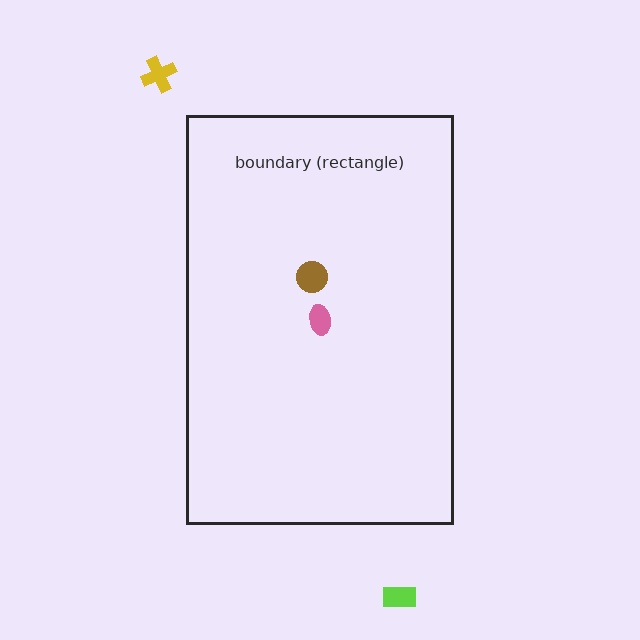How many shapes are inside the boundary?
2 inside, 2 outside.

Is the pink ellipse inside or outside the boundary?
Inside.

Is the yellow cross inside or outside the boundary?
Outside.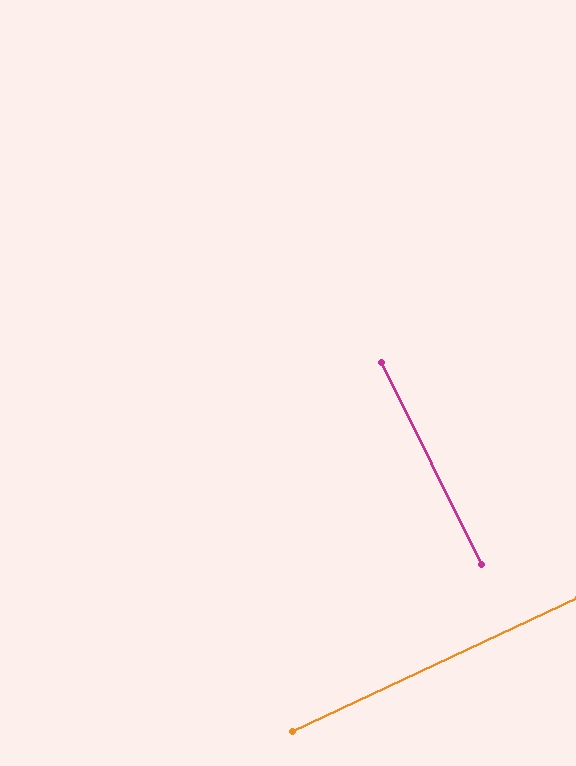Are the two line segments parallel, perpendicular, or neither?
Perpendicular — they meet at approximately 89°.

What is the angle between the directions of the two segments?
Approximately 89 degrees.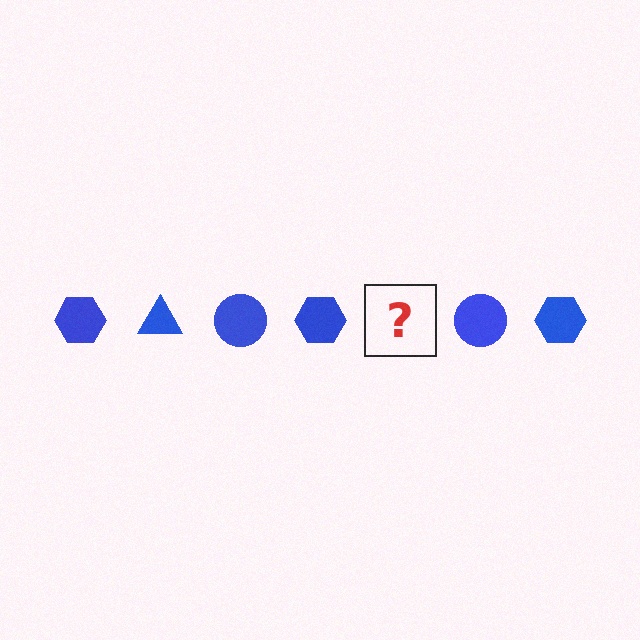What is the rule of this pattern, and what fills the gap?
The rule is that the pattern cycles through hexagon, triangle, circle shapes in blue. The gap should be filled with a blue triangle.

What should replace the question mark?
The question mark should be replaced with a blue triangle.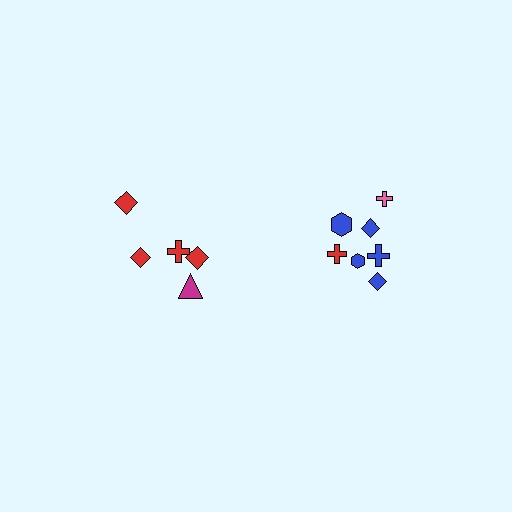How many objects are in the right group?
There are 7 objects.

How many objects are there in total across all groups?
There are 12 objects.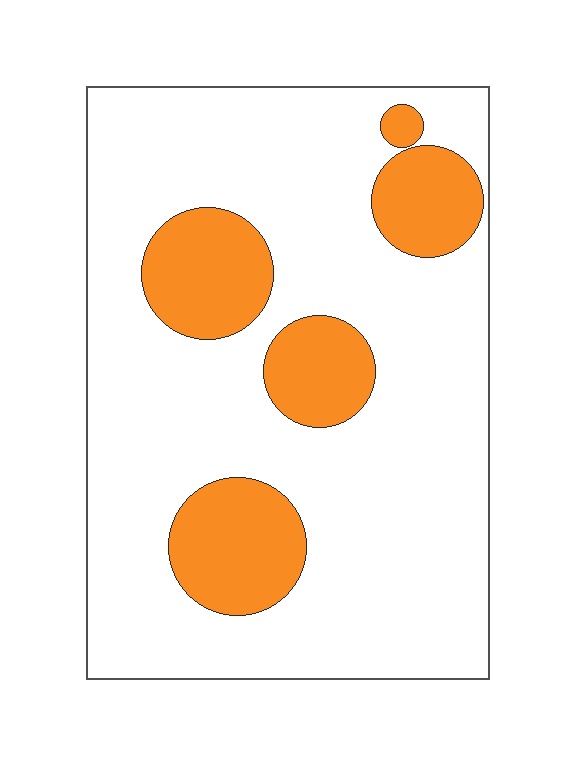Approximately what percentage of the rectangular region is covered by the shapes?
Approximately 20%.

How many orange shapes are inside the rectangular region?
5.